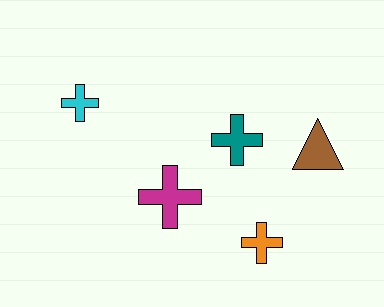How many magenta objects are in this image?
There is 1 magenta object.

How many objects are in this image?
There are 5 objects.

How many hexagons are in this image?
There are no hexagons.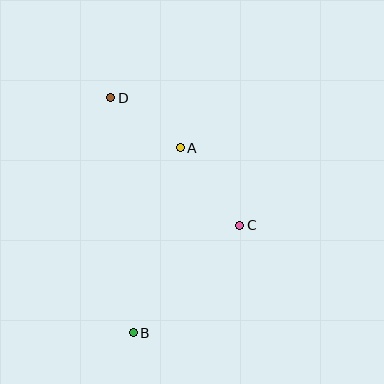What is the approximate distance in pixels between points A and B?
The distance between A and B is approximately 191 pixels.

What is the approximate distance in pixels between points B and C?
The distance between B and C is approximately 151 pixels.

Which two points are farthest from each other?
Points B and D are farthest from each other.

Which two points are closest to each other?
Points A and D are closest to each other.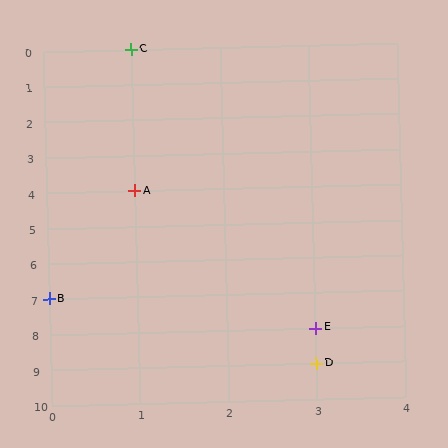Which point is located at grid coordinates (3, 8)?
Point E is at (3, 8).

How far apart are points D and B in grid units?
Points D and B are 3 columns and 2 rows apart (about 3.6 grid units diagonally).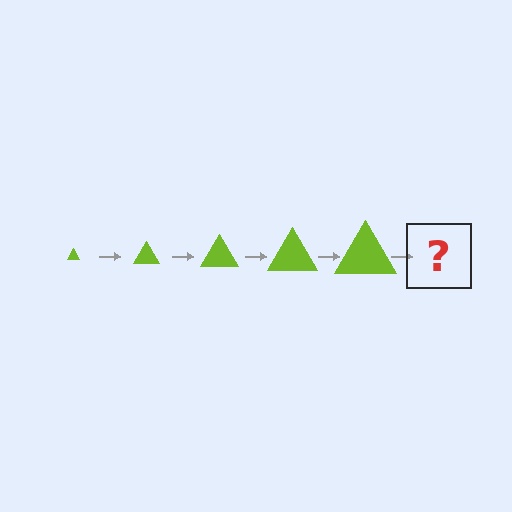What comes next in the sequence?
The next element should be a lime triangle, larger than the previous one.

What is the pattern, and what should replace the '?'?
The pattern is that the triangle gets progressively larger each step. The '?' should be a lime triangle, larger than the previous one.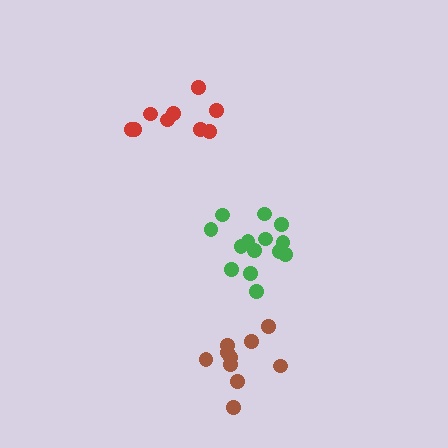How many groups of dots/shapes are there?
There are 3 groups.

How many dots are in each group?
Group 1: 14 dots, Group 2: 10 dots, Group 3: 9 dots (33 total).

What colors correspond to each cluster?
The clusters are colored: green, brown, red.